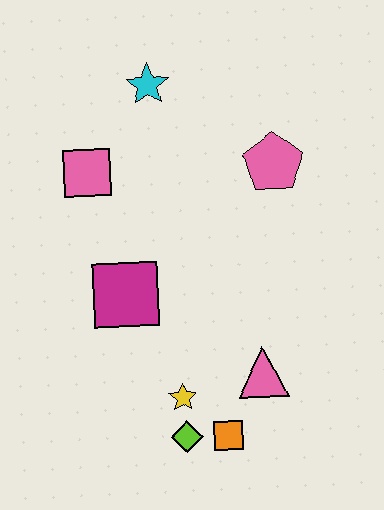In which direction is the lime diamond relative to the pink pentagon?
The lime diamond is below the pink pentagon.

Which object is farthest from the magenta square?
The cyan star is farthest from the magenta square.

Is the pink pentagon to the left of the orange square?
No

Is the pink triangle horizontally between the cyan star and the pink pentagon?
Yes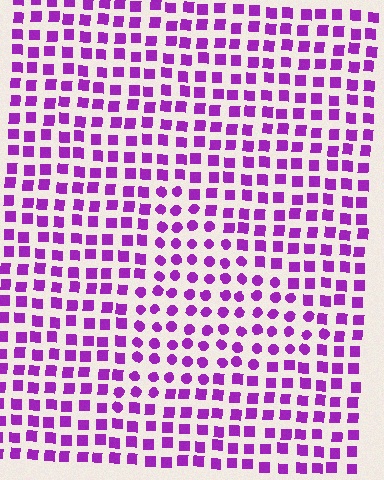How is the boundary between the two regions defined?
The boundary is defined by a change in element shape: circles inside vs. squares outside. All elements share the same color and spacing.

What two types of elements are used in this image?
The image uses circles inside the triangle region and squares outside it.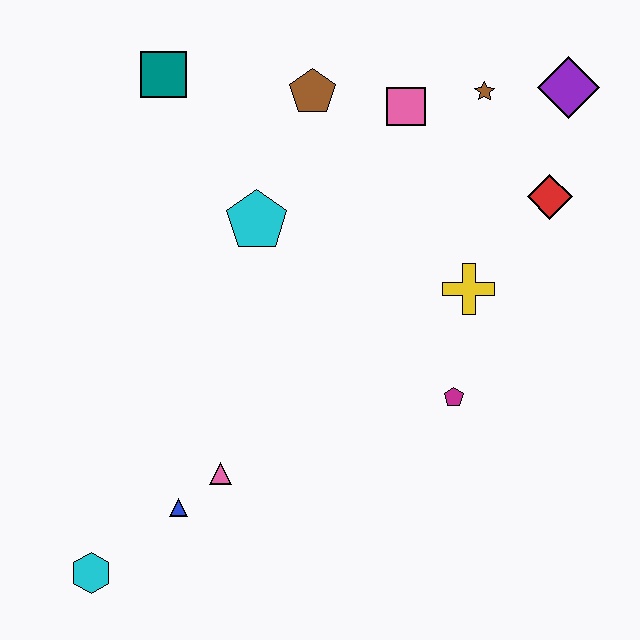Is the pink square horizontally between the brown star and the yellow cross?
No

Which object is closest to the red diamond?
The purple diamond is closest to the red diamond.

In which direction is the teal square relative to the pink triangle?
The teal square is above the pink triangle.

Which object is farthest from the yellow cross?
The cyan hexagon is farthest from the yellow cross.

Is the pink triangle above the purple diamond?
No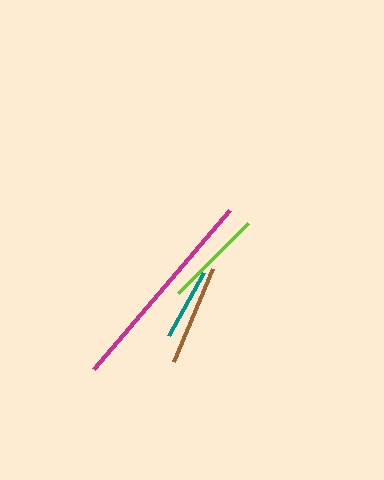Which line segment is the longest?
The magenta line is the longest at approximately 210 pixels.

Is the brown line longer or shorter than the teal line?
The brown line is longer than the teal line.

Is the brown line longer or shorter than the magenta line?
The magenta line is longer than the brown line.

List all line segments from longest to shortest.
From longest to shortest: magenta, brown, lime, teal.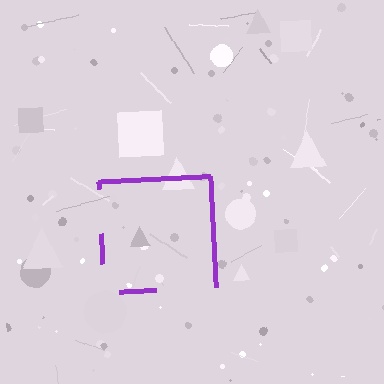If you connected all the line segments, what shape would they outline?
They would outline a square.